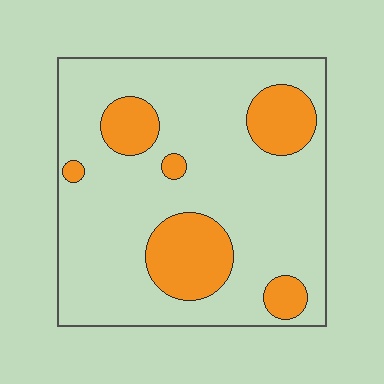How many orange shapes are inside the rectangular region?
6.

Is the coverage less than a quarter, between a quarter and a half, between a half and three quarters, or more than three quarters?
Less than a quarter.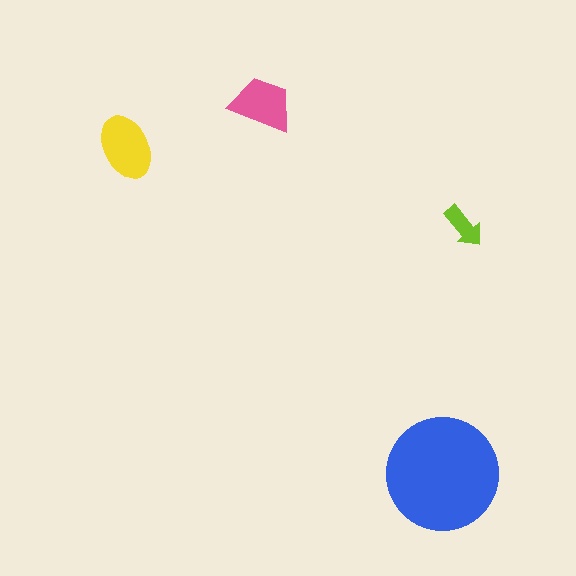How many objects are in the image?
There are 4 objects in the image.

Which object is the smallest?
The lime arrow.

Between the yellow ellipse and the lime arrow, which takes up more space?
The yellow ellipse.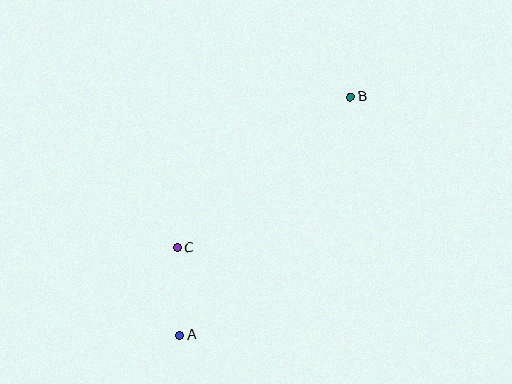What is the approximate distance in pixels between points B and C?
The distance between B and C is approximately 230 pixels.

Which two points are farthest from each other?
Points A and B are farthest from each other.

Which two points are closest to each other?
Points A and C are closest to each other.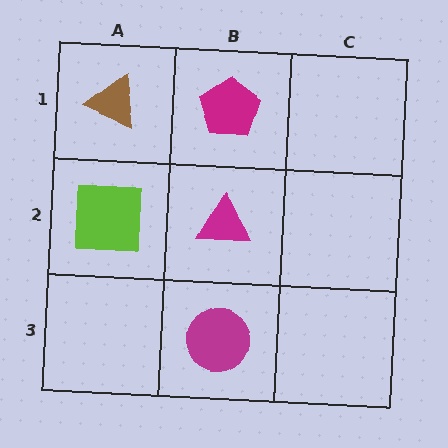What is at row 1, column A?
A brown triangle.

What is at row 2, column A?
A lime square.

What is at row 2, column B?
A magenta triangle.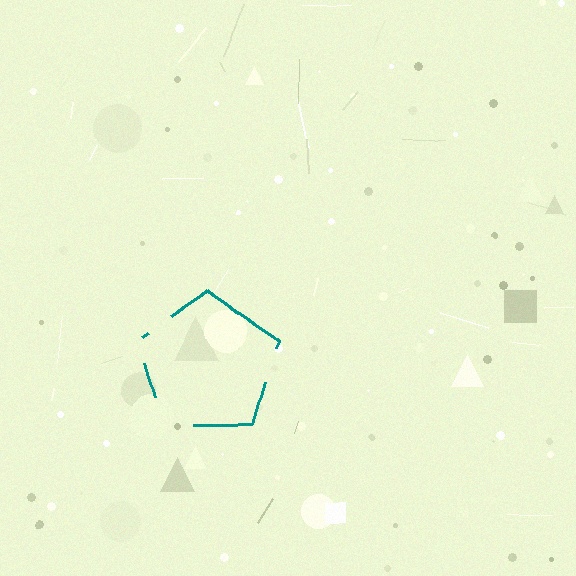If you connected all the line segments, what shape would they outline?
They would outline a pentagon.